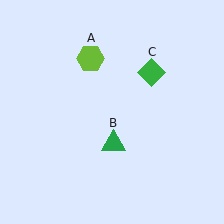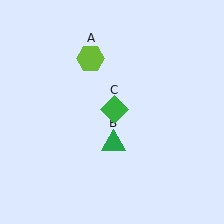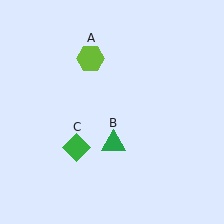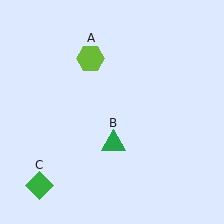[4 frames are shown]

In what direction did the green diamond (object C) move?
The green diamond (object C) moved down and to the left.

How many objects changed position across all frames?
1 object changed position: green diamond (object C).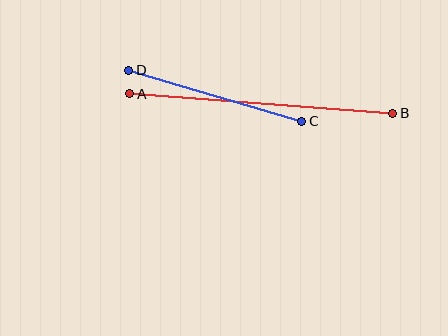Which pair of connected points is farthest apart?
Points A and B are farthest apart.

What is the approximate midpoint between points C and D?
The midpoint is at approximately (215, 96) pixels.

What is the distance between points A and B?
The distance is approximately 264 pixels.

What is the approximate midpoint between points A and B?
The midpoint is at approximately (261, 104) pixels.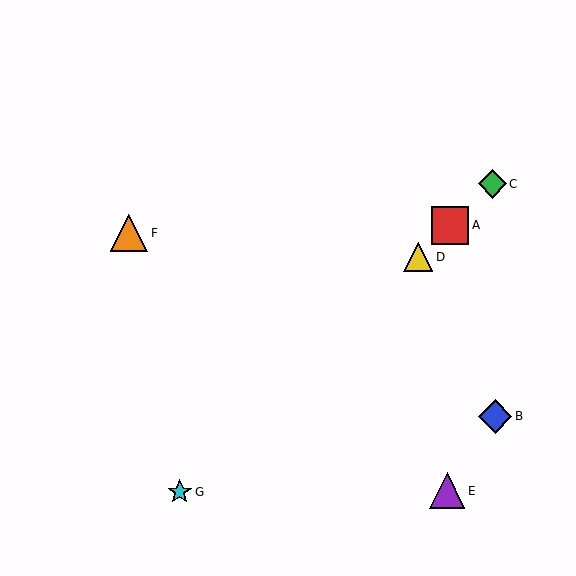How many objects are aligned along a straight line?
4 objects (A, C, D, G) are aligned along a straight line.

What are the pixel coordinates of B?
Object B is at (495, 416).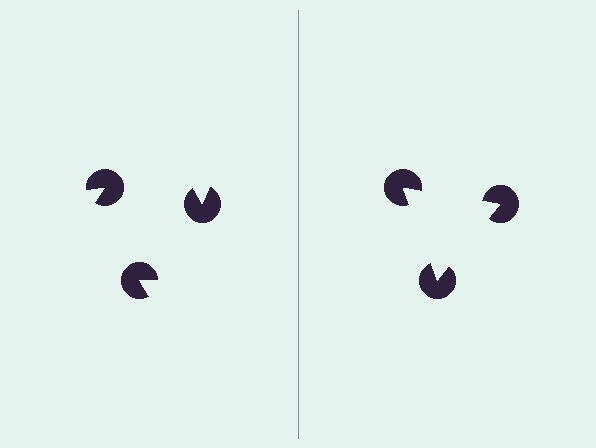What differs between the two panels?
The pac-man discs are positioned identically on both sides; only the wedge orientations differ. On the right they align to a triangle; on the left they are misaligned.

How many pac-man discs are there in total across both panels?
6 — 3 on each side.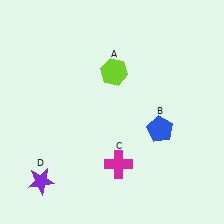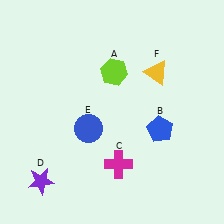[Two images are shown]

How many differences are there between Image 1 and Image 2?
There are 2 differences between the two images.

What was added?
A blue circle (E), a yellow triangle (F) were added in Image 2.